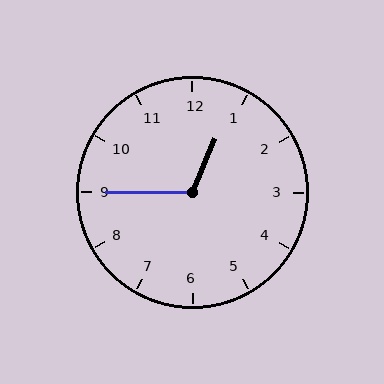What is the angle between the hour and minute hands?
Approximately 112 degrees.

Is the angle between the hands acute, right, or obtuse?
It is obtuse.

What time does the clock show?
12:45.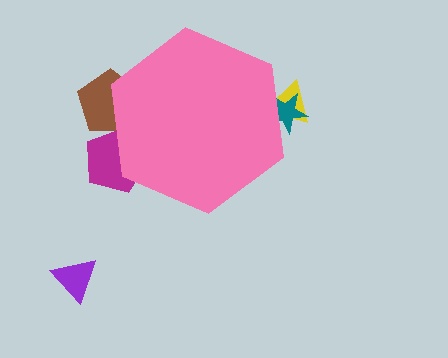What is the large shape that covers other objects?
A pink hexagon.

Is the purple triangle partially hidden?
No, the purple triangle is fully visible.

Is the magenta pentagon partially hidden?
Yes, the magenta pentagon is partially hidden behind the pink hexagon.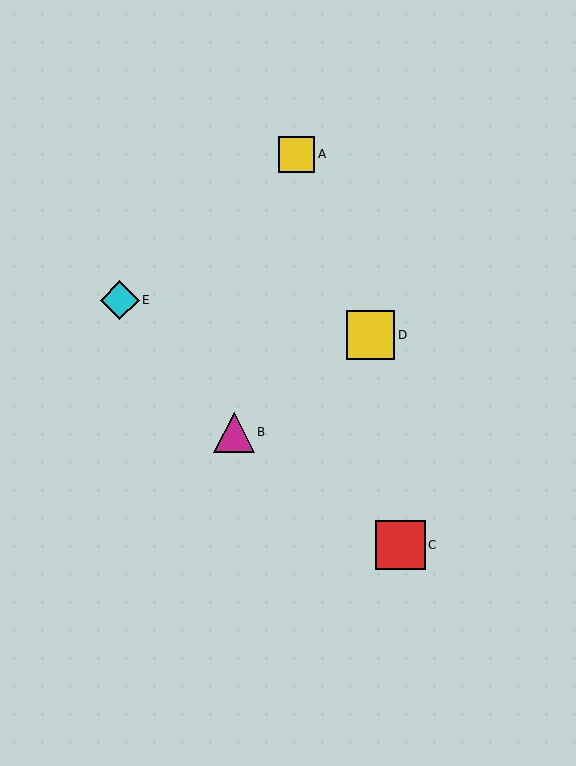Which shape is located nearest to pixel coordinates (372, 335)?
The yellow square (labeled D) at (371, 335) is nearest to that location.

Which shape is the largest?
The red square (labeled C) is the largest.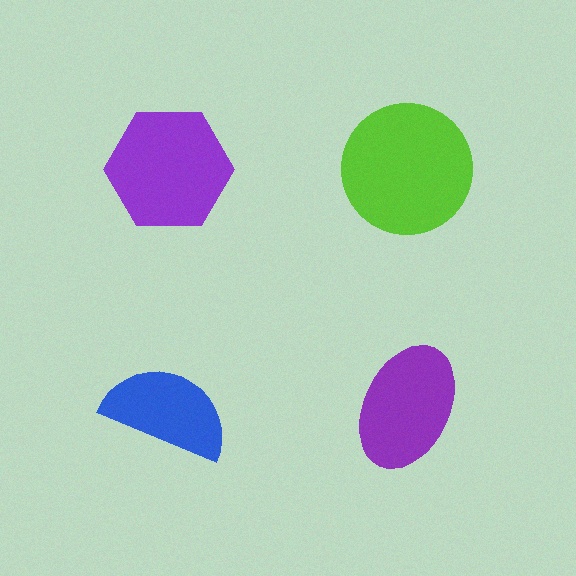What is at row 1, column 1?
A purple hexagon.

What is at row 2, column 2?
A purple ellipse.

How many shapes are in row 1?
2 shapes.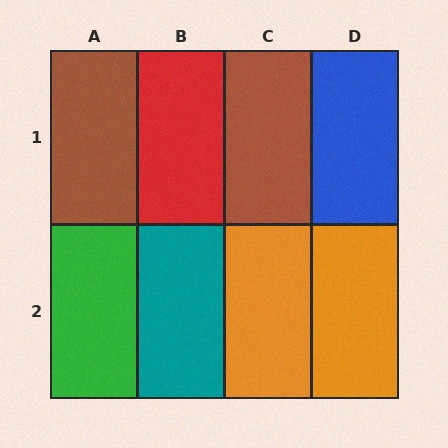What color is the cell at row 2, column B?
Teal.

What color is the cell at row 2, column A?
Green.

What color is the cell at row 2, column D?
Orange.